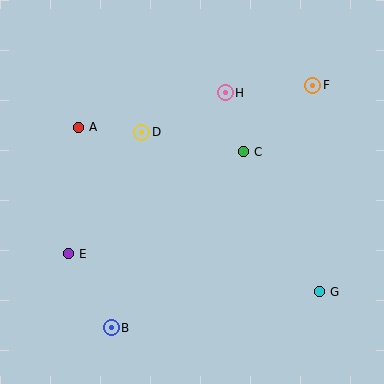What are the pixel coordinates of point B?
Point B is at (111, 328).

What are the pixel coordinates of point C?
Point C is at (244, 152).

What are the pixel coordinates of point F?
Point F is at (313, 85).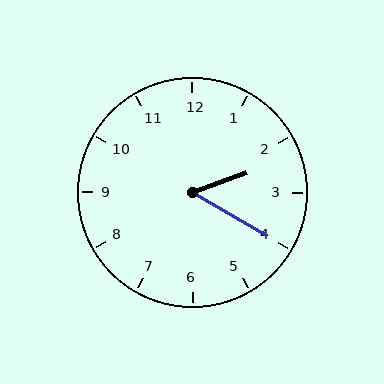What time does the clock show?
2:20.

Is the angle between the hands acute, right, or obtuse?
It is acute.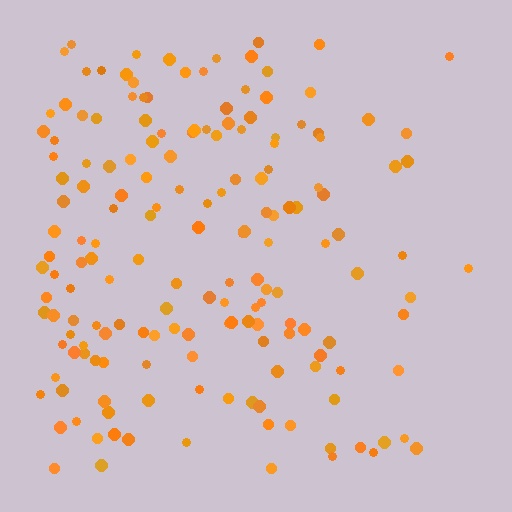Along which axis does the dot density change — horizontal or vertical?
Horizontal.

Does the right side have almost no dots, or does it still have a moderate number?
Still a moderate number, just noticeably fewer than the left.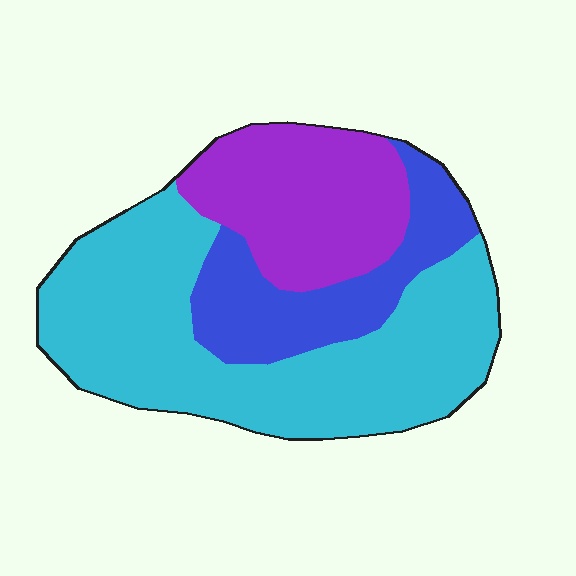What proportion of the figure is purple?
Purple takes up about one quarter (1/4) of the figure.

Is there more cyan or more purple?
Cyan.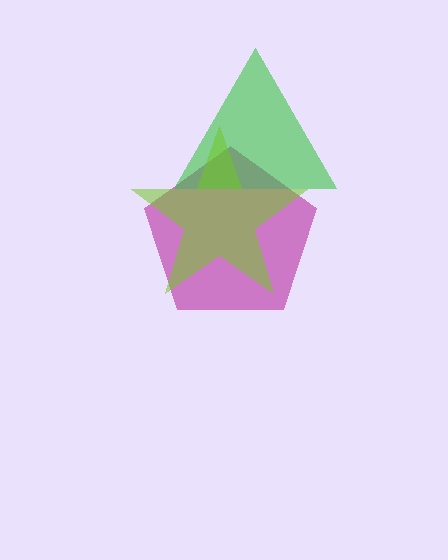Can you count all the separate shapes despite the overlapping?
Yes, there are 3 separate shapes.